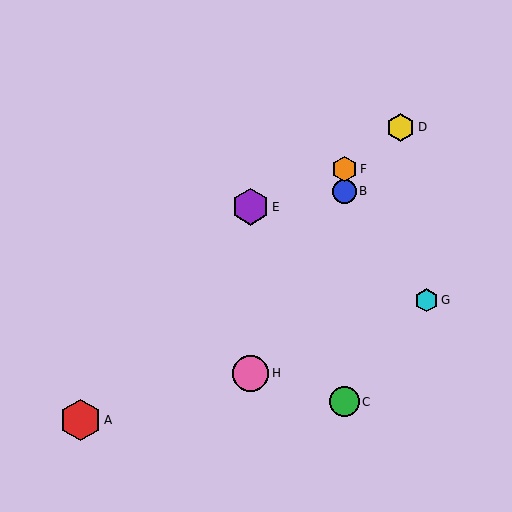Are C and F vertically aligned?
Yes, both are at x≈344.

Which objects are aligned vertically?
Objects B, C, F are aligned vertically.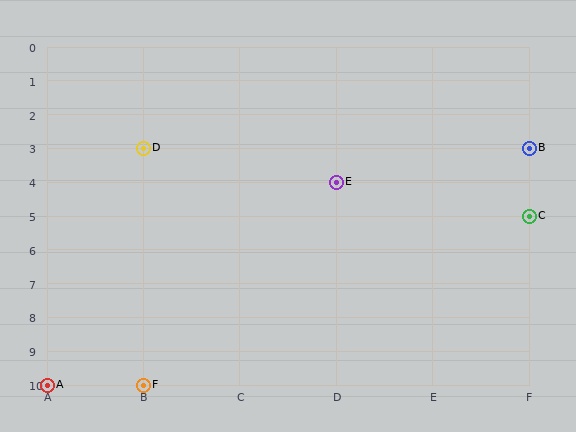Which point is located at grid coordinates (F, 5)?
Point C is at (F, 5).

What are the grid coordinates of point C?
Point C is at grid coordinates (F, 5).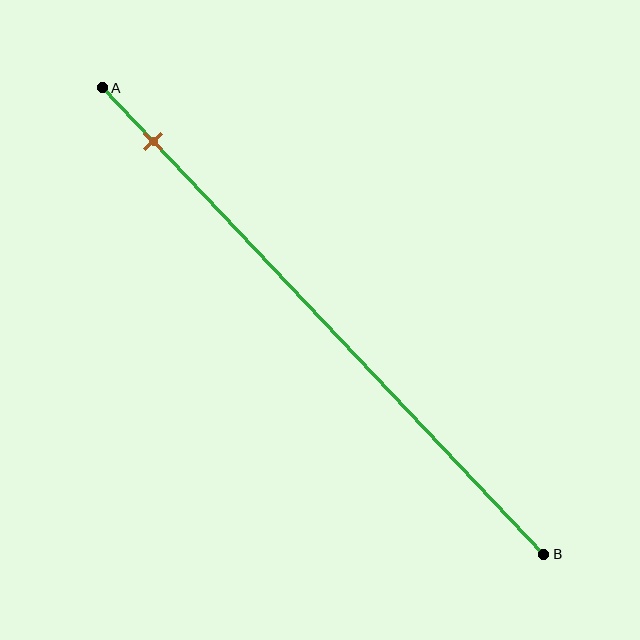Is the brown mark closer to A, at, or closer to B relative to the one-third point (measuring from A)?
The brown mark is closer to point A than the one-third point of segment AB.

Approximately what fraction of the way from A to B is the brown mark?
The brown mark is approximately 10% of the way from A to B.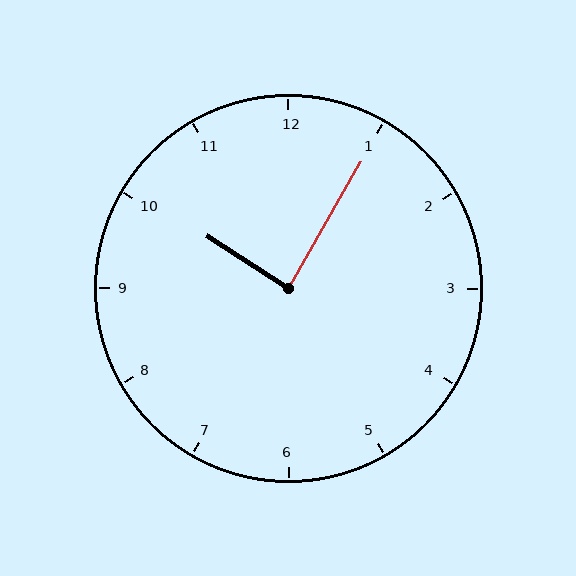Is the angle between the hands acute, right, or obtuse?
It is right.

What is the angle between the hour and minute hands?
Approximately 88 degrees.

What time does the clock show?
10:05.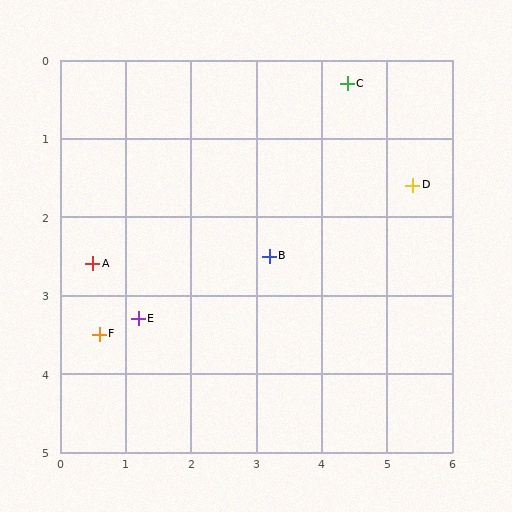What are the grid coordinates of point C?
Point C is at approximately (4.4, 0.3).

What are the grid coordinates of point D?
Point D is at approximately (5.4, 1.6).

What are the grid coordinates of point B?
Point B is at approximately (3.2, 2.5).